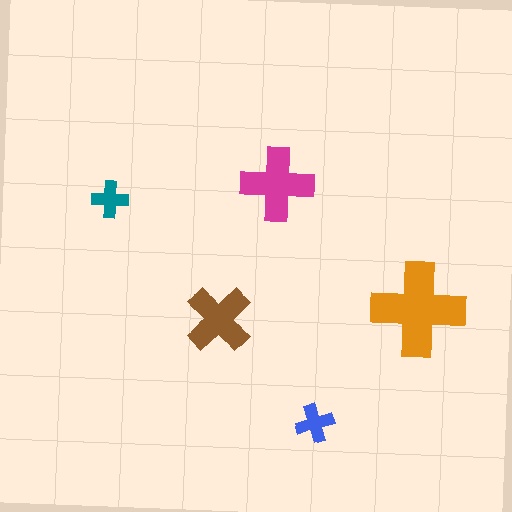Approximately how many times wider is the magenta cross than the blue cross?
About 2 times wider.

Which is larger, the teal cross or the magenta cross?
The magenta one.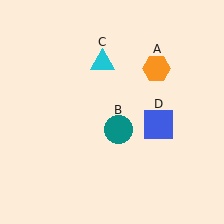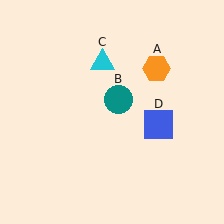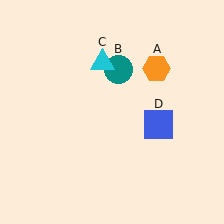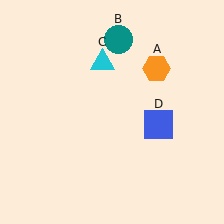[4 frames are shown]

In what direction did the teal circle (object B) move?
The teal circle (object B) moved up.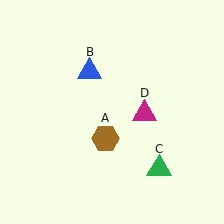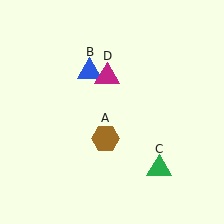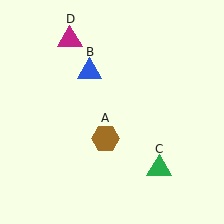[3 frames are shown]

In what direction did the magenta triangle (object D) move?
The magenta triangle (object D) moved up and to the left.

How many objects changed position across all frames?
1 object changed position: magenta triangle (object D).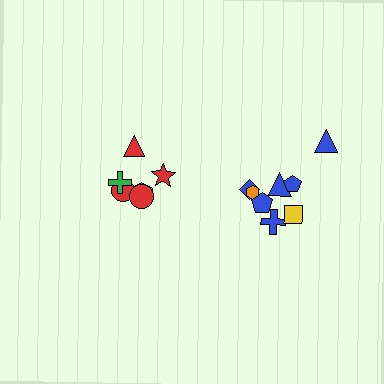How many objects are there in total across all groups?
There are 14 objects.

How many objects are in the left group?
There are 6 objects.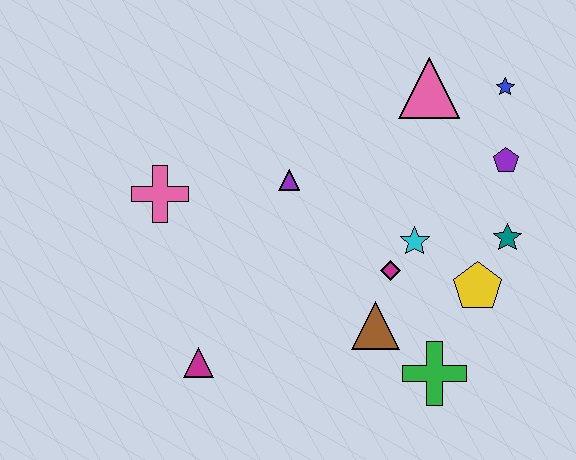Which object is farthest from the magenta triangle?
The blue star is farthest from the magenta triangle.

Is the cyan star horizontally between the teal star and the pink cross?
Yes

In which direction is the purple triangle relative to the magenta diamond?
The purple triangle is to the left of the magenta diamond.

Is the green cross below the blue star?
Yes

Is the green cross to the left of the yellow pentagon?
Yes